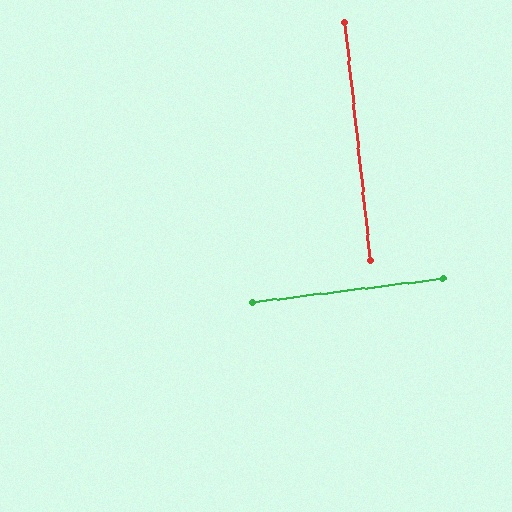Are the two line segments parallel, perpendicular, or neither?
Perpendicular — they meet at approximately 89°.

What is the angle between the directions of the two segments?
Approximately 89 degrees.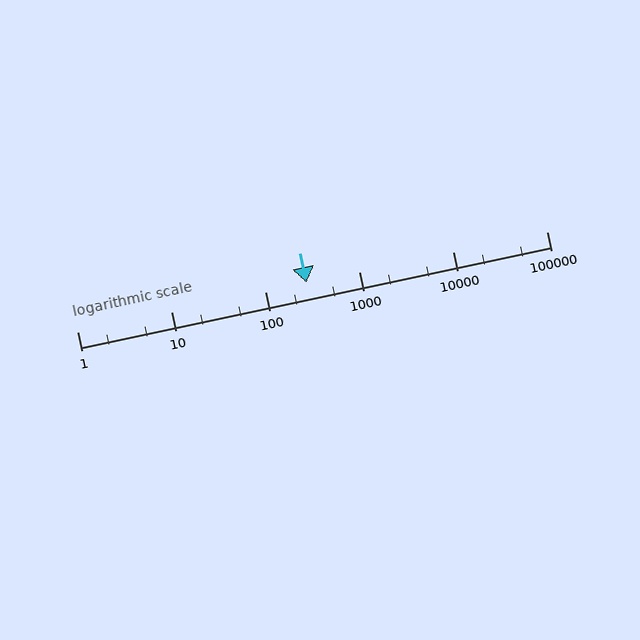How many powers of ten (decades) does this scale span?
The scale spans 5 decades, from 1 to 100000.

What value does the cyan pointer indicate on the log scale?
The pointer indicates approximately 280.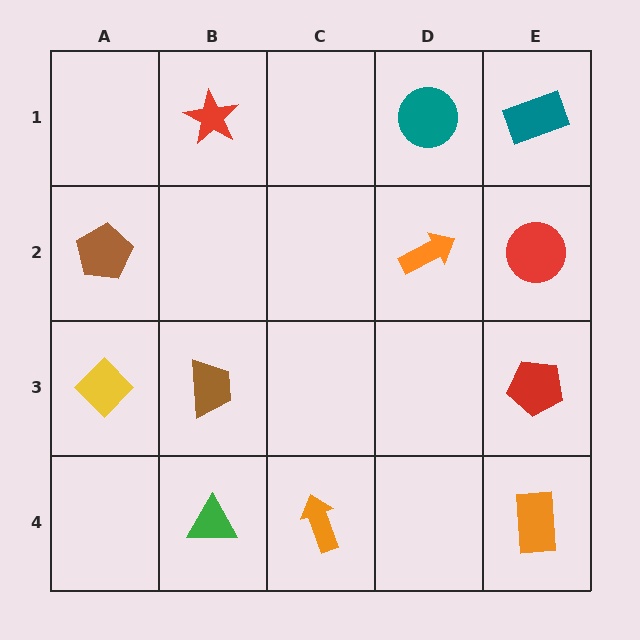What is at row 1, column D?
A teal circle.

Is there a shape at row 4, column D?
No, that cell is empty.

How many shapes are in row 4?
3 shapes.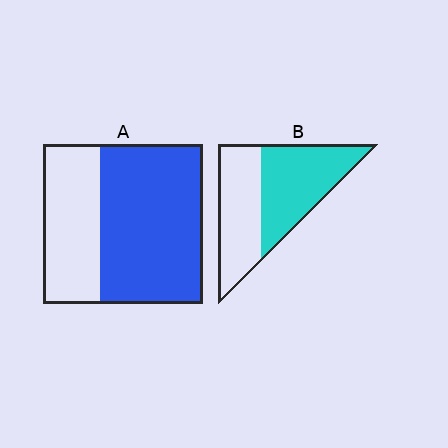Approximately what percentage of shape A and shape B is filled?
A is approximately 65% and B is approximately 55%.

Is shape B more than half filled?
Roughly half.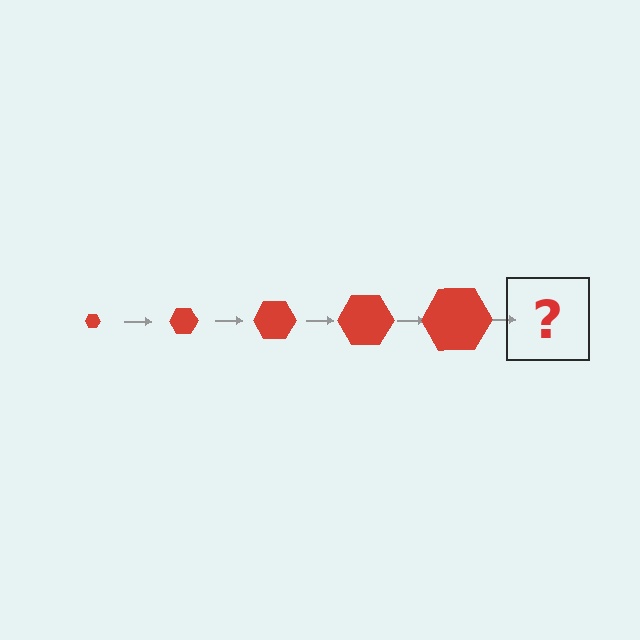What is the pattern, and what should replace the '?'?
The pattern is that the hexagon gets progressively larger each step. The '?' should be a red hexagon, larger than the previous one.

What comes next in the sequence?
The next element should be a red hexagon, larger than the previous one.